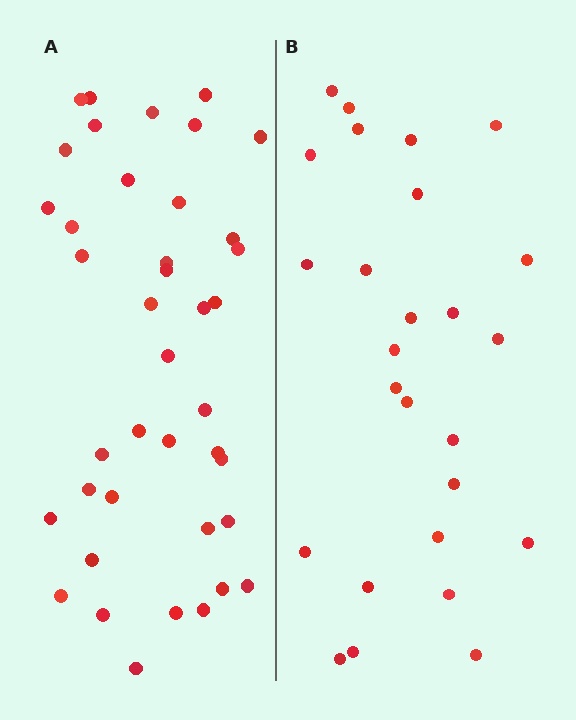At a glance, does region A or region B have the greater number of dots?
Region A (the left region) has more dots.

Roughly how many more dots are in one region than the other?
Region A has approximately 15 more dots than region B.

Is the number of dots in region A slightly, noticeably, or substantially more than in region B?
Region A has substantially more. The ratio is roughly 1.5 to 1.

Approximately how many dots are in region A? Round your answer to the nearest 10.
About 40 dots.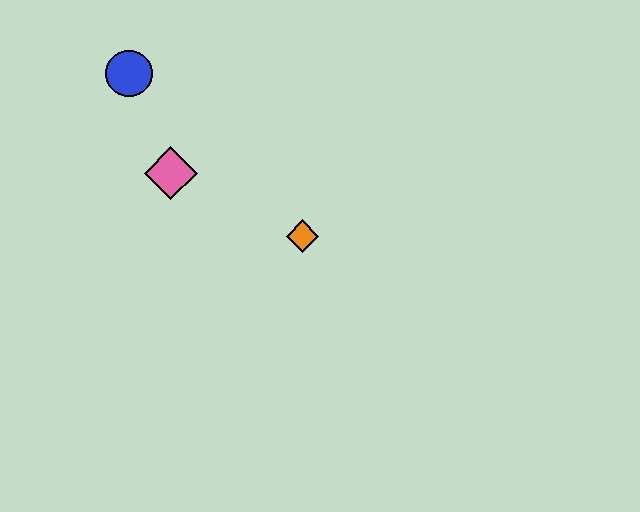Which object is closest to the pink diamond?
The blue circle is closest to the pink diamond.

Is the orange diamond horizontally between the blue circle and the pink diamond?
No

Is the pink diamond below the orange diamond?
No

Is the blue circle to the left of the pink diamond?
Yes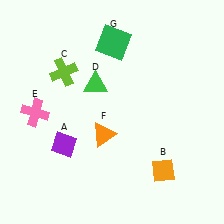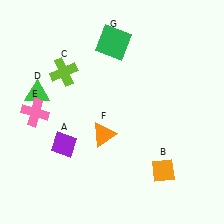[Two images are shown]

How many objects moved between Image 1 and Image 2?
1 object moved between the two images.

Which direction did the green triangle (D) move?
The green triangle (D) moved left.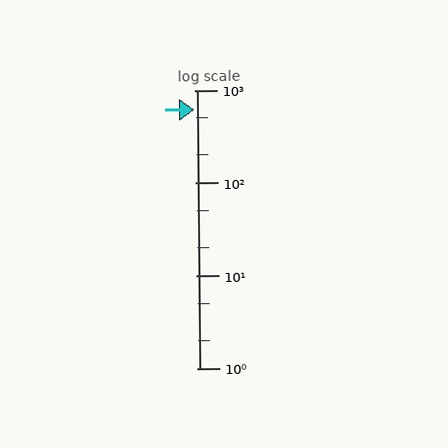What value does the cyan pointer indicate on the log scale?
The pointer indicates approximately 620.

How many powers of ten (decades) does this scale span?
The scale spans 3 decades, from 1 to 1000.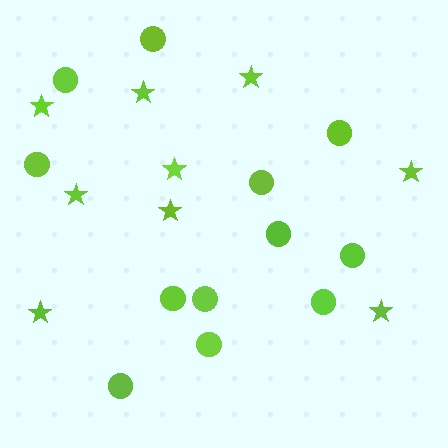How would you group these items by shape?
There are 2 groups: one group of stars (9) and one group of circles (12).